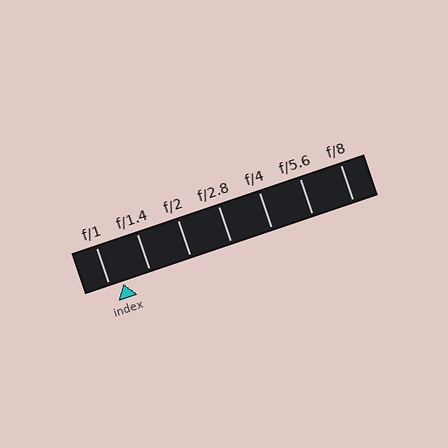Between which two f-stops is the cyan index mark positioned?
The index mark is between f/1 and f/1.4.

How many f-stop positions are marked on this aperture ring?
There are 7 f-stop positions marked.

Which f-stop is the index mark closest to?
The index mark is closest to f/1.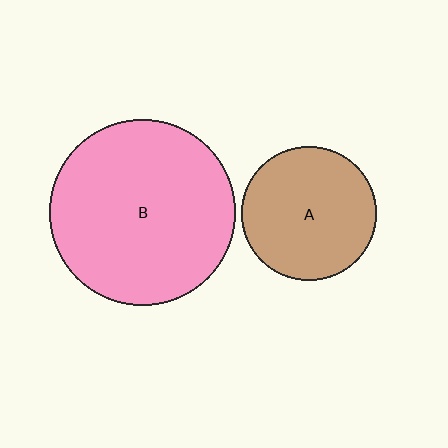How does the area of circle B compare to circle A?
Approximately 1.9 times.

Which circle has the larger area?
Circle B (pink).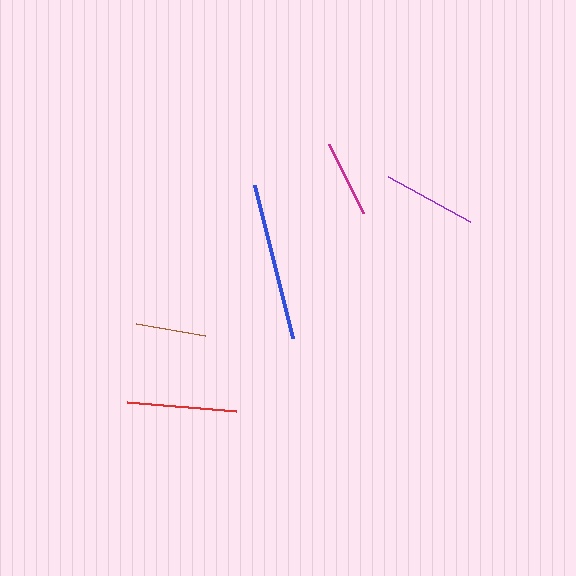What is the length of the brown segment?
The brown segment is approximately 71 pixels long.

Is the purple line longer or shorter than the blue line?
The blue line is longer than the purple line.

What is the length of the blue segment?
The blue segment is approximately 158 pixels long.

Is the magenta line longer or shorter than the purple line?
The purple line is longer than the magenta line.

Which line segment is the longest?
The blue line is the longest at approximately 158 pixels.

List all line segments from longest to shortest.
From longest to shortest: blue, red, purple, magenta, brown.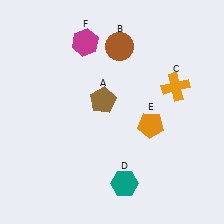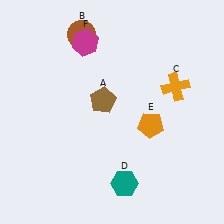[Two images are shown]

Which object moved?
The brown circle (B) moved left.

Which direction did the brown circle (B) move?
The brown circle (B) moved left.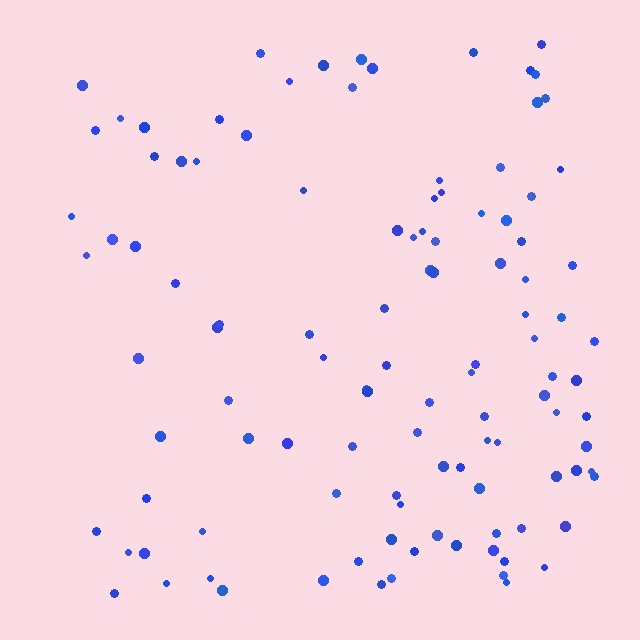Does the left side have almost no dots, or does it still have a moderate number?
Still a moderate number, just noticeably fewer than the right.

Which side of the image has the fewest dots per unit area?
The left.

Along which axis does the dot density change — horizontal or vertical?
Horizontal.